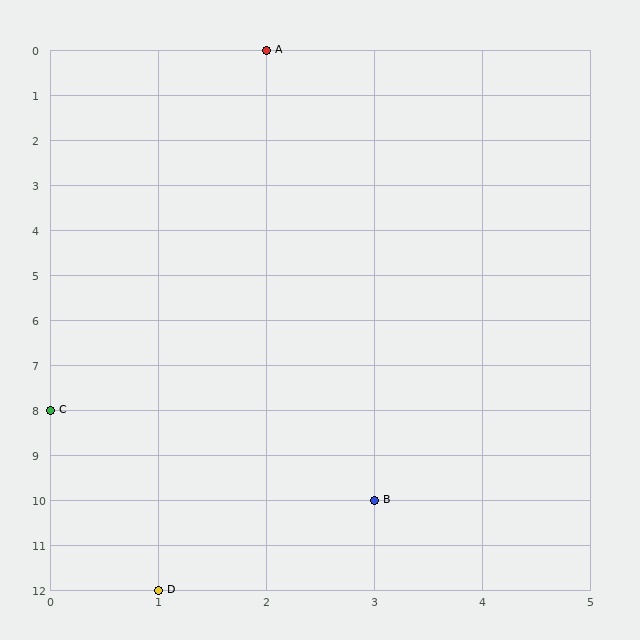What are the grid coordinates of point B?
Point B is at grid coordinates (3, 10).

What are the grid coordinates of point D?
Point D is at grid coordinates (1, 12).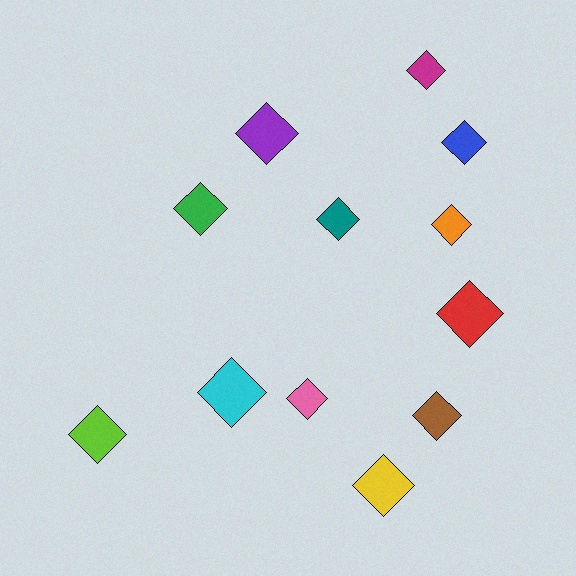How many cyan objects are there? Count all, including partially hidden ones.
There is 1 cyan object.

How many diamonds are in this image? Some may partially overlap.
There are 12 diamonds.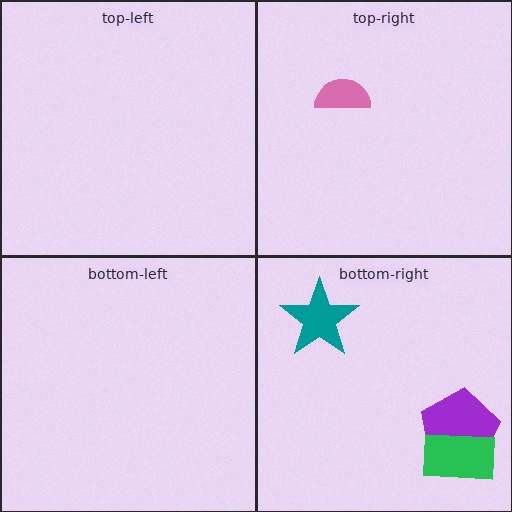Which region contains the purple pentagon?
The bottom-right region.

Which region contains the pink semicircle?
The top-right region.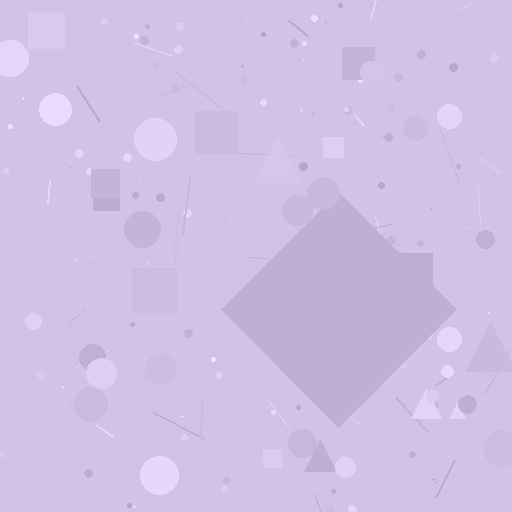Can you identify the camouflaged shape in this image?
The camouflaged shape is a diamond.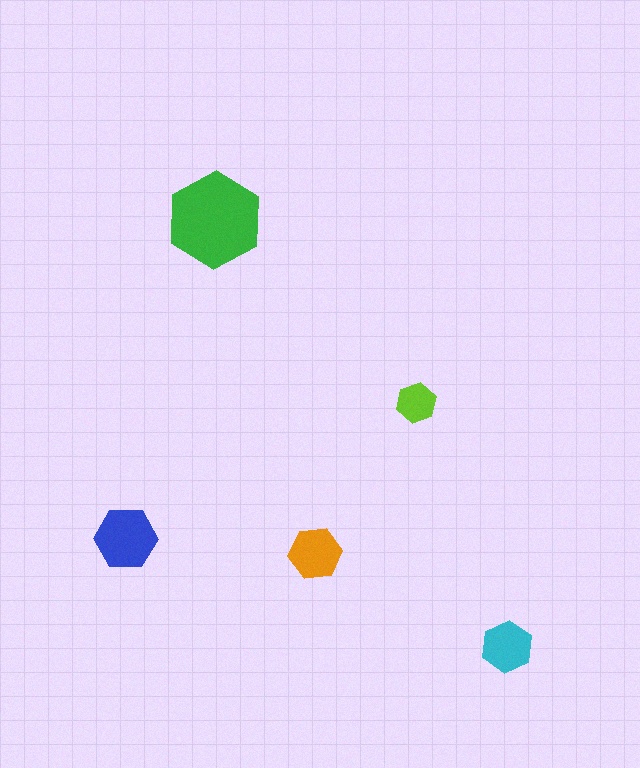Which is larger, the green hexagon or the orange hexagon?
The green one.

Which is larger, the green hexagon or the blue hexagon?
The green one.